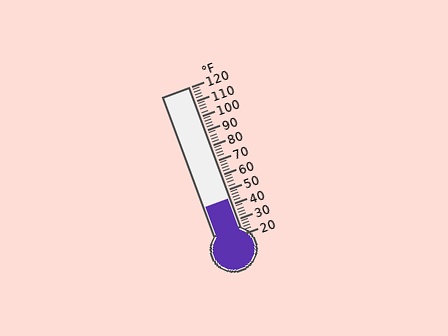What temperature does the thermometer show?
The thermometer shows approximately 44°F.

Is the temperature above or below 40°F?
The temperature is above 40°F.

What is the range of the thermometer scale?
The thermometer scale ranges from 20°F to 120°F.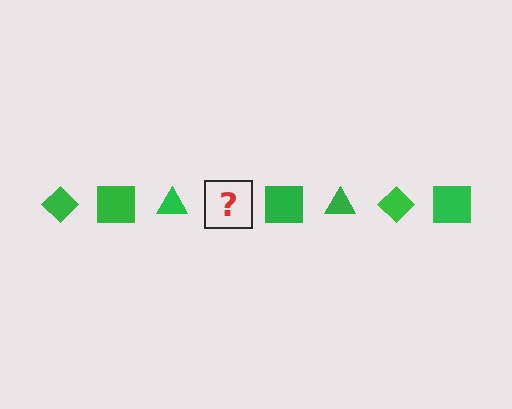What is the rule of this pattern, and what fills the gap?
The rule is that the pattern cycles through diamond, square, triangle shapes in green. The gap should be filled with a green diamond.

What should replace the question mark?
The question mark should be replaced with a green diamond.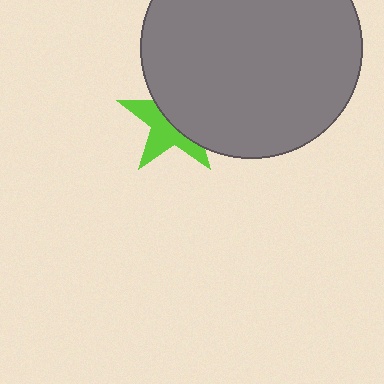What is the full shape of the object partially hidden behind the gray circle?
The partially hidden object is a lime star.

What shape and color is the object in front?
The object in front is a gray circle.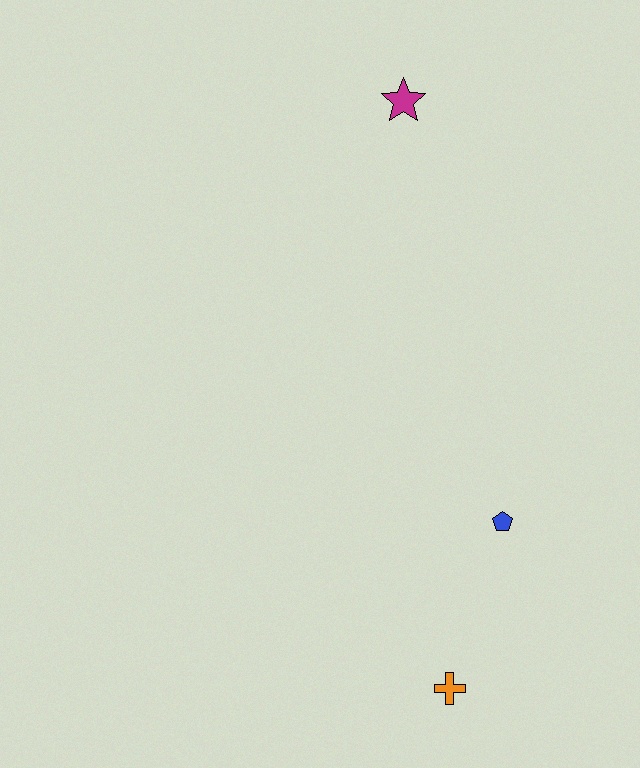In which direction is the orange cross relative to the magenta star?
The orange cross is below the magenta star.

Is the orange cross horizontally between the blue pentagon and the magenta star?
Yes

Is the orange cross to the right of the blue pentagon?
No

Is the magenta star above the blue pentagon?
Yes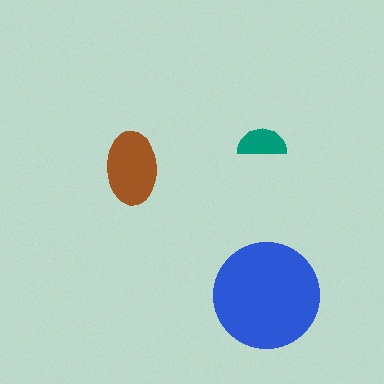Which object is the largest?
The blue circle.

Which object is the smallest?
The teal semicircle.